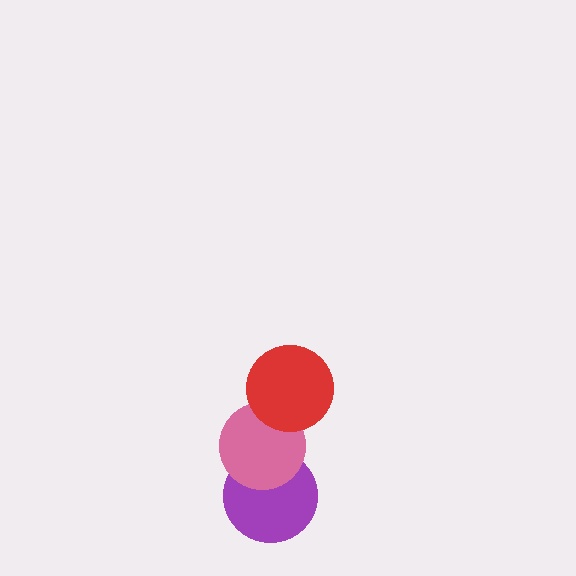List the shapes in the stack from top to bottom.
From top to bottom: the red circle, the pink circle, the purple circle.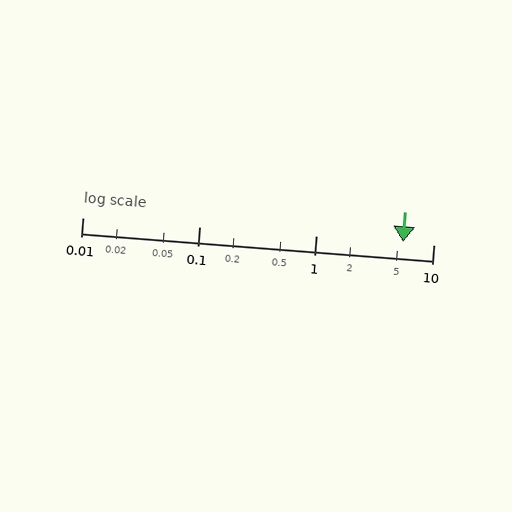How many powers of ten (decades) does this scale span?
The scale spans 3 decades, from 0.01 to 10.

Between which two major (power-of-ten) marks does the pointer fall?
The pointer is between 1 and 10.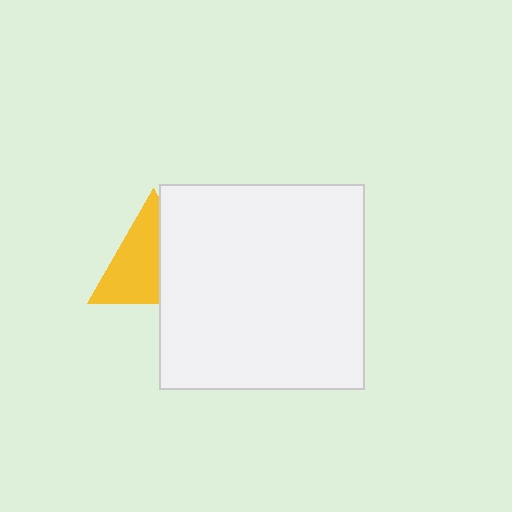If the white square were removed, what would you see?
You would see the complete yellow triangle.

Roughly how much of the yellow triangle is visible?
About half of it is visible (roughly 58%).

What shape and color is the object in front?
The object in front is a white square.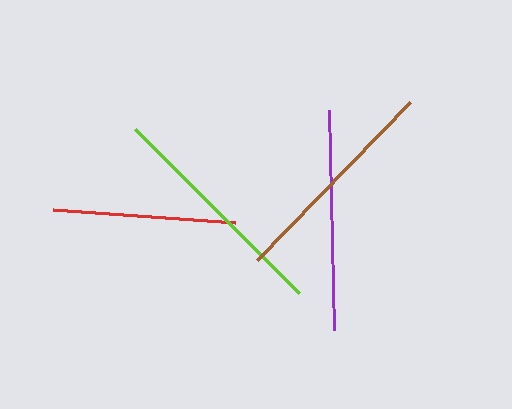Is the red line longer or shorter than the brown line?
The brown line is longer than the red line.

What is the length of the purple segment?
The purple segment is approximately 220 pixels long.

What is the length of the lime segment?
The lime segment is approximately 232 pixels long.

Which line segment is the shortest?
The red line is the shortest at approximately 182 pixels.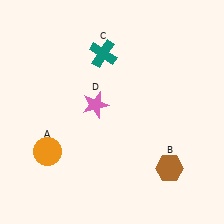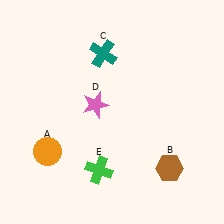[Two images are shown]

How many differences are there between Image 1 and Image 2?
There is 1 difference between the two images.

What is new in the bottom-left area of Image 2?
A green cross (E) was added in the bottom-left area of Image 2.